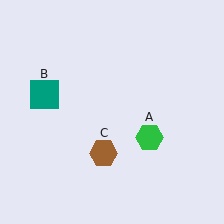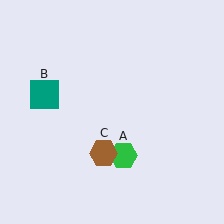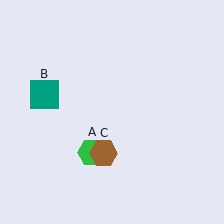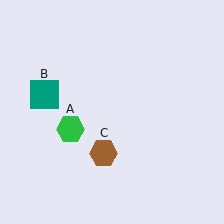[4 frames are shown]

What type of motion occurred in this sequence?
The green hexagon (object A) rotated clockwise around the center of the scene.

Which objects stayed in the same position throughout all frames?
Teal square (object B) and brown hexagon (object C) remained stationary.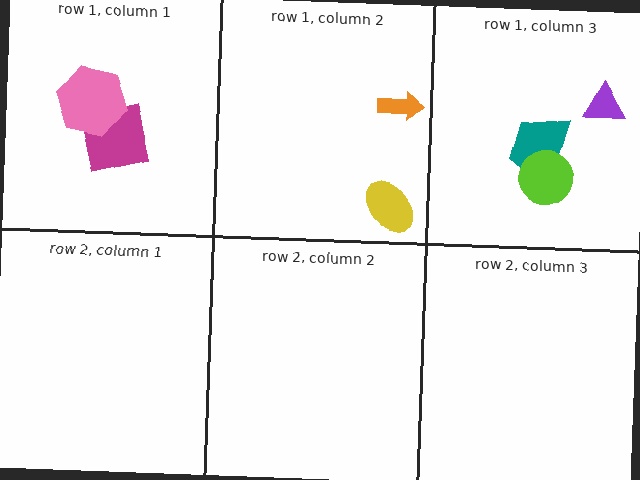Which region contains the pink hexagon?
The row 1, column 1 region.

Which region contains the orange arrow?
The row 1, column 2 region.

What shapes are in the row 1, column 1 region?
The magenta square, the pink hexagon.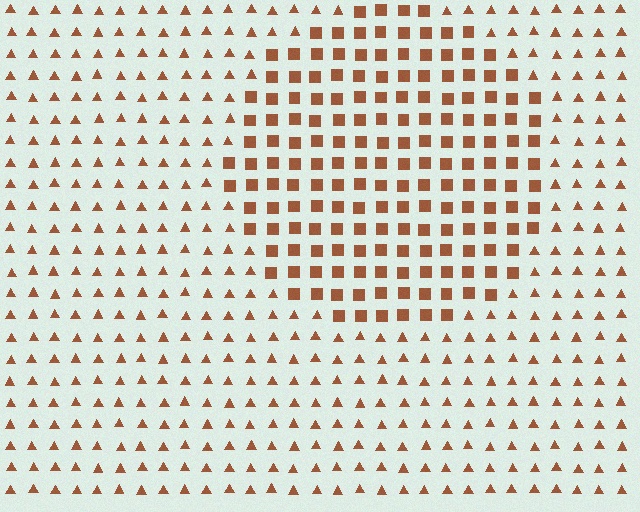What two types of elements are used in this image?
The image uses squares inside the circle region and triangles outside it.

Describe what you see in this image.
The image is filled with small brown elements arranged in a uniform grid. A circle-shaped region contains squares, while the surrounding area contains triangles. The boundary is defined purely by the change in element shape.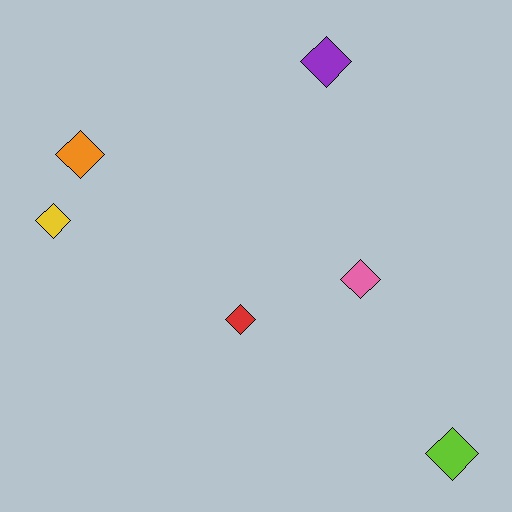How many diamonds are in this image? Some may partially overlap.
There are 6 diamonds.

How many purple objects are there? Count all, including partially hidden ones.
There is 1 purple object.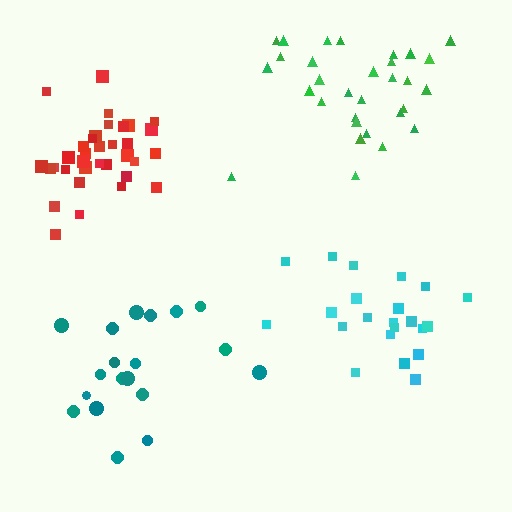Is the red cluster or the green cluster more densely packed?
Red.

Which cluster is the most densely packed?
Red.